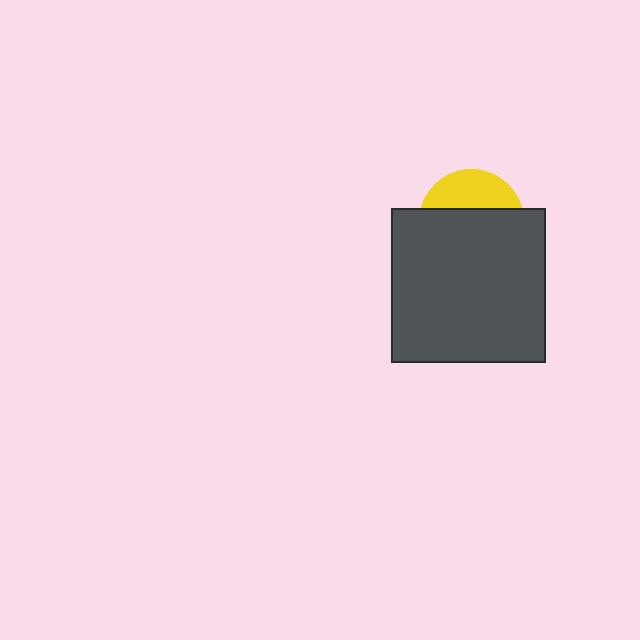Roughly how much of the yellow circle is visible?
A small part of it is visible (roughly 33%).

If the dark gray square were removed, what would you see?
You would see the complete yellow circle.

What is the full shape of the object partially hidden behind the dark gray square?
The partially hidden object is a yellow circle.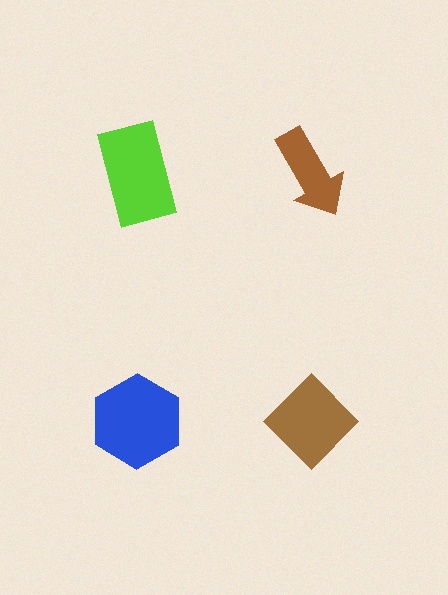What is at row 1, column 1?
A lime rectangle.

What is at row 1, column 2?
A brown arrow.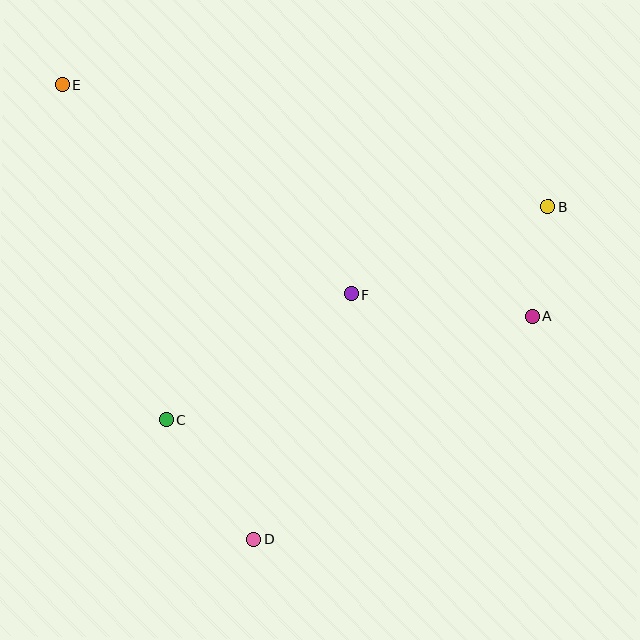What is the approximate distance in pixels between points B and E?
The distance between B and E is approximately 501 pixels.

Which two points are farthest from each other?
Points A and E are farthest from each other.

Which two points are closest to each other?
Points A and B are closest to each other.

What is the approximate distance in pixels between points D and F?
The distance between D and F is approximately 264 pixels.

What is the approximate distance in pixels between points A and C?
The distance between A and C is approximately 381 pixels.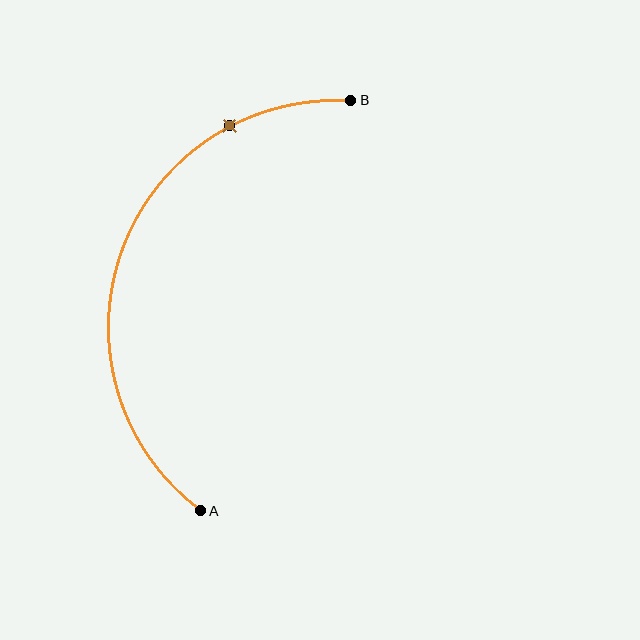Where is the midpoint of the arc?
The arc midpoint is the point on the curve farthest from the straight line joining A and B. It sits to the left of that line.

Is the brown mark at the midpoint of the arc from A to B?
No. The brown mark lies on the arc but is closer to endpoint B. The arc midpoint would be at the point on the curve equidistant along the arc from both A and B.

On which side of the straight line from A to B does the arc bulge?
The arc bulges to the left of the straight line connecting A and B.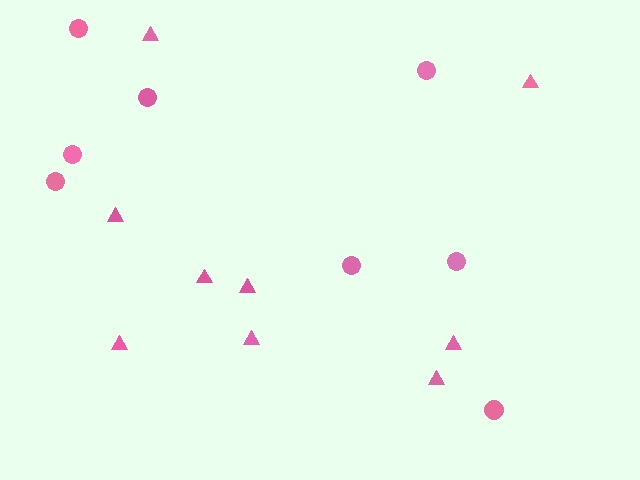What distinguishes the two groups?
There are 2 groups: one group of circles (8) and one group of triangles (9).